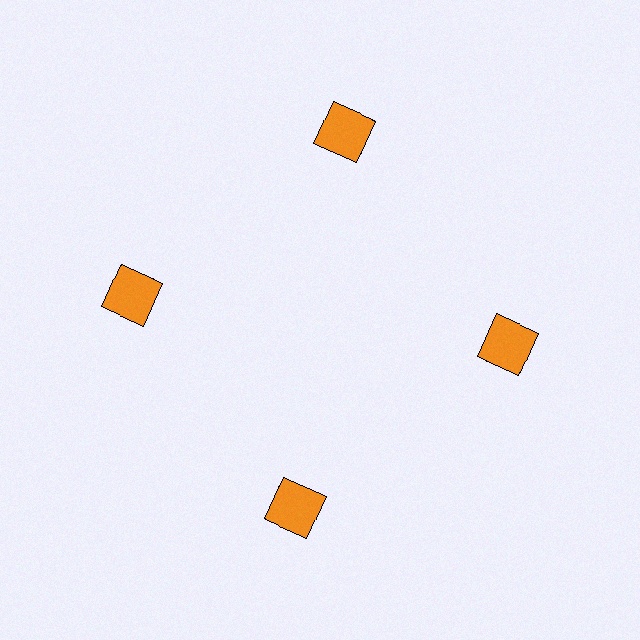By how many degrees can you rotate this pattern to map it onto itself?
The pattern maps onto itself every 90 degrees of rotation.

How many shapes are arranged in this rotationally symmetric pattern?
There are 4 shapes, arranged in 4 groups of 1.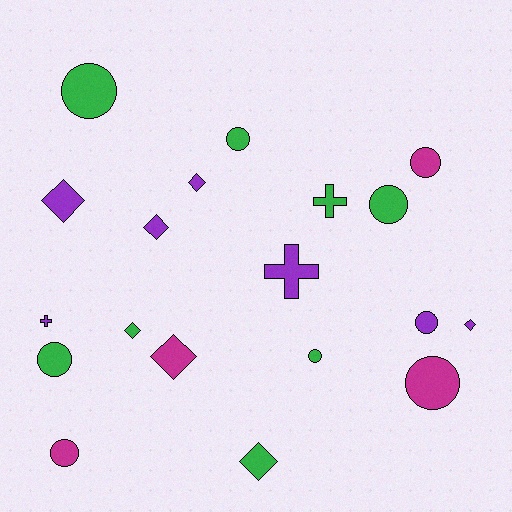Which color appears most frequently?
Green, with 8 objects.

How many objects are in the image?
There are 19 objects.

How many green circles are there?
There are 5 green circles.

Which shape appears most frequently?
Circle, with 9 objects.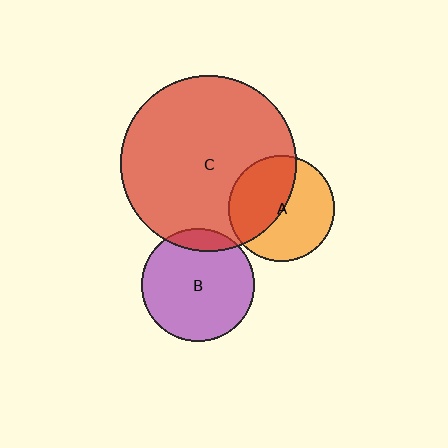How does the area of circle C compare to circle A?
Approximately 2.7 times.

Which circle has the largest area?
Circle C (red).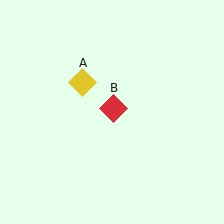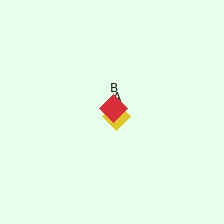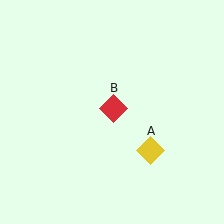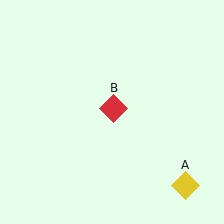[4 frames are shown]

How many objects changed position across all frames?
1 object changed position: yellow diamond (object A).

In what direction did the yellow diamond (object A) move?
The yellow diamond (object A) moved down and to the right.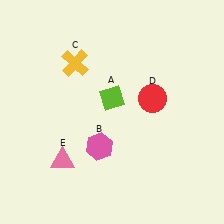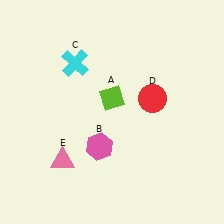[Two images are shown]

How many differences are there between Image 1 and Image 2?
There is 1 difference between the two images.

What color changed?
The cross (C) changed from yellow in Image 1 to cyan in Image 2.